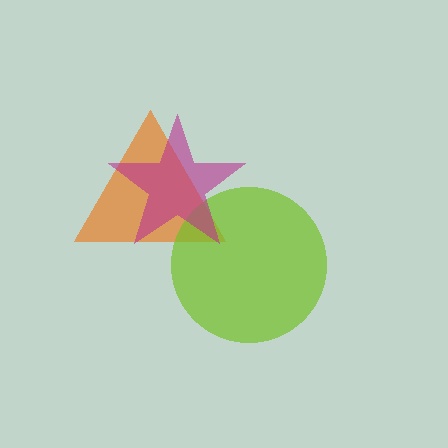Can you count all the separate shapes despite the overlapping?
Yes, there are 3 separate shapes.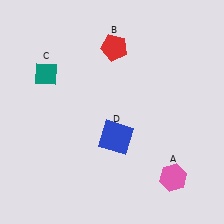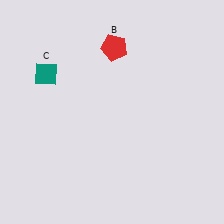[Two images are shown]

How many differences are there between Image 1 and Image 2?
There are 2 differences between the two images.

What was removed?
The pink hexagon (A), the blue square (D) were removed in Image 2.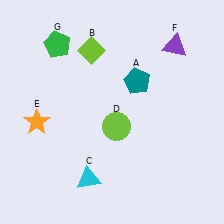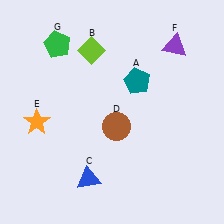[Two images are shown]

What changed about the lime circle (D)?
In Image 1, D is lime. In Image 2, it changed to brown.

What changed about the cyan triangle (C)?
In Image 1, C is cyan. In Image 2, it changed to blue.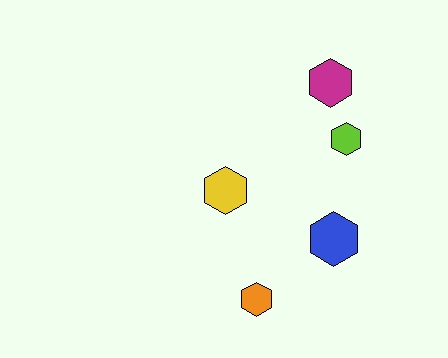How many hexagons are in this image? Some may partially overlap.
There are 5 hexagons.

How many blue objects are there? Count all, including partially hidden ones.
There is 1 blue object.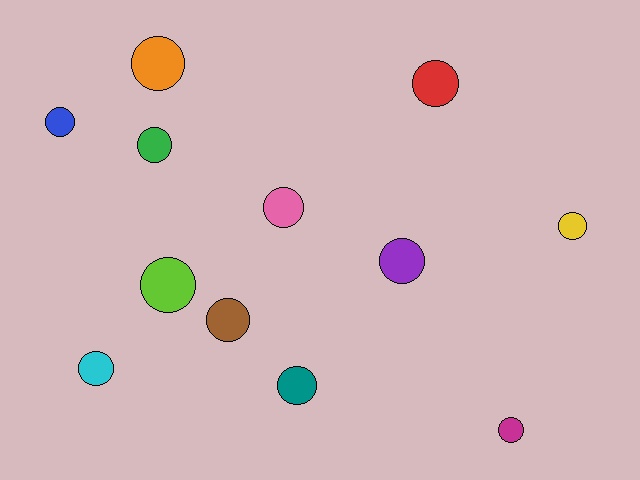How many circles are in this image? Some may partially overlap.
There are 12 circles.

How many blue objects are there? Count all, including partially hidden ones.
There is 1 blue object.